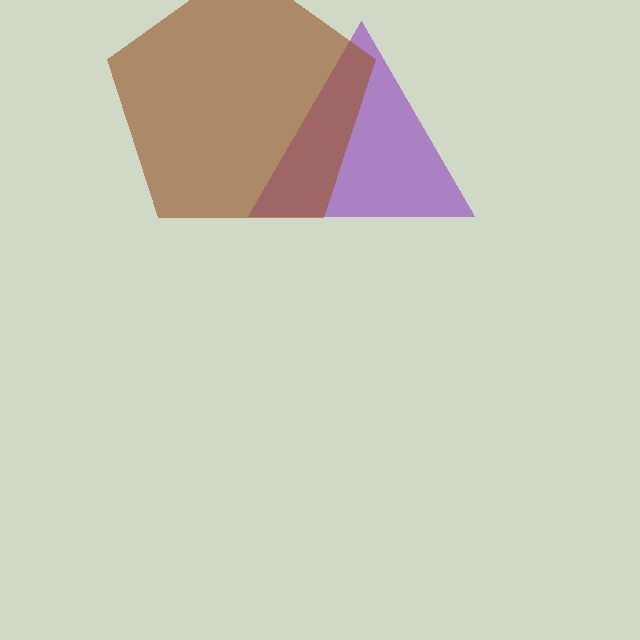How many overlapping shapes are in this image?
There are 2 overlapping shapes in the image.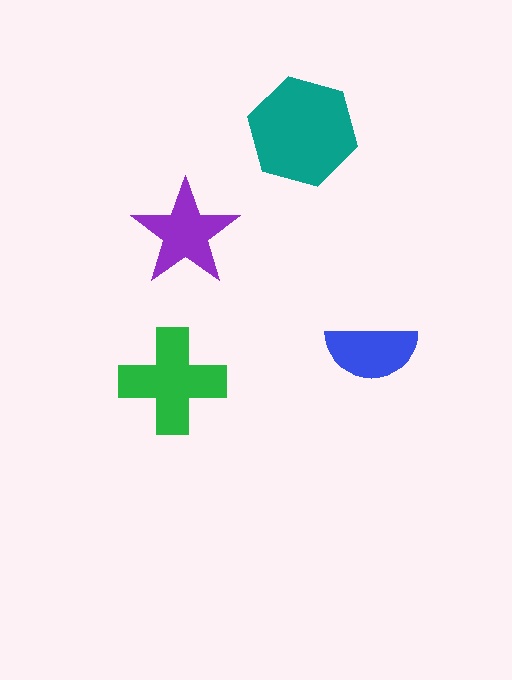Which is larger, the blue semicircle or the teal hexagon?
The teal hexagon.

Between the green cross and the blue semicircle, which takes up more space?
The green cross.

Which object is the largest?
The teal hexagon.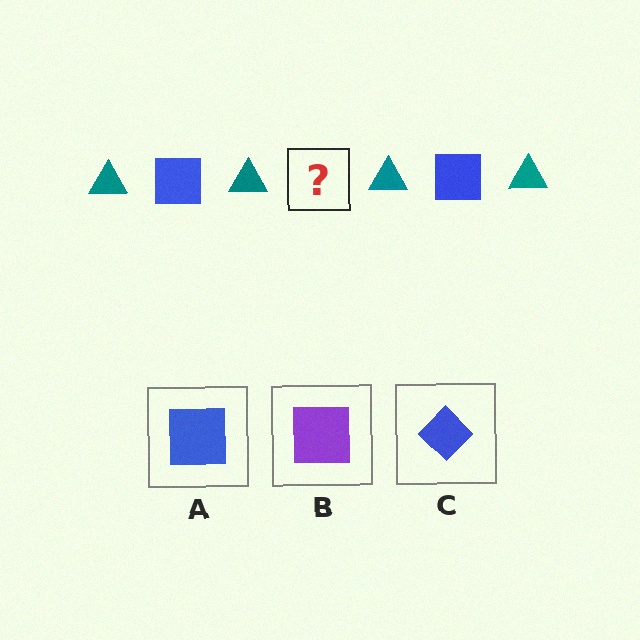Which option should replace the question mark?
Option A.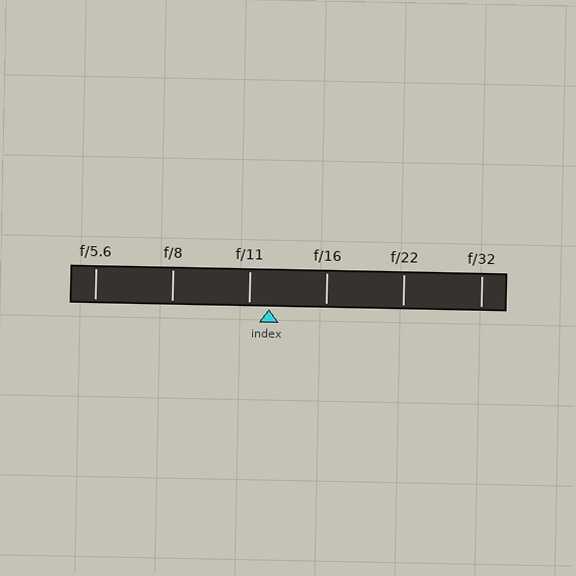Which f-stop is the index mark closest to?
The index mark is closest to f/11.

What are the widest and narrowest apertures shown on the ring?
The widest aperture shown is f/5.6 and the narrowest is f/32.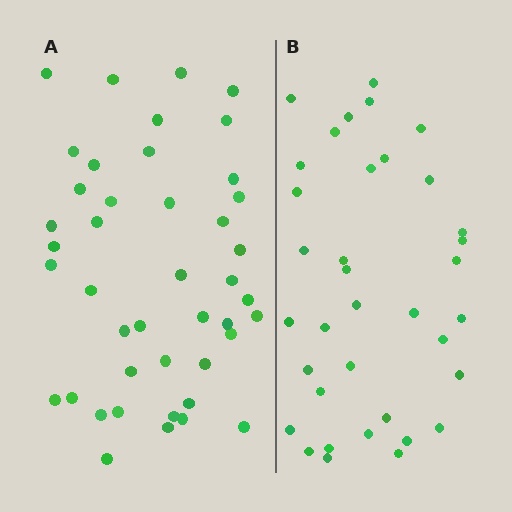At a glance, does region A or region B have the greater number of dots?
Region A (the left region) has more dots.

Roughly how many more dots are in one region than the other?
Region A has roughly 8 or so more dots than region B.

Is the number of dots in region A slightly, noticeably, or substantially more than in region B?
Region A has only slightly more — the two regions are fairly close. The ratio is roughly 1.2 to 1.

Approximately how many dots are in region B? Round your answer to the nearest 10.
About 40 dots. (The exact count is 36, which rounds to 40.)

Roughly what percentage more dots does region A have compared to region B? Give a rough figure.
About 20% more.